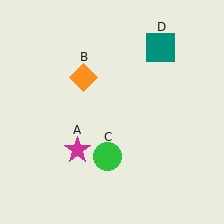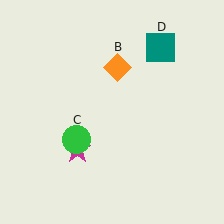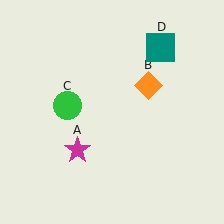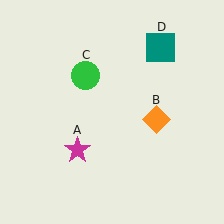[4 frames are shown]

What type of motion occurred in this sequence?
The orange diamond (object B), green circle (object C) rotated clockwise around the center of the scene.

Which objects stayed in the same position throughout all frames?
Magenta star (object A) and teal square (object D) remained stationary.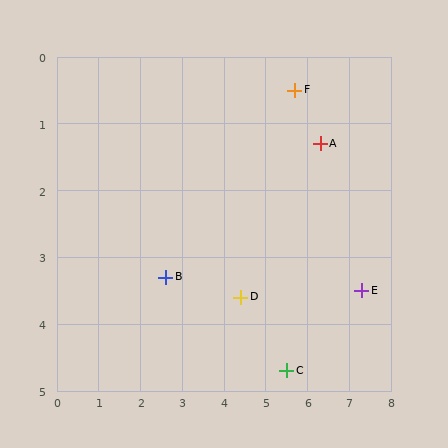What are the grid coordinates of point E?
Point E is at approximately (7.3, 3.5).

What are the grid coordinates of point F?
Point F is at approximately (5.7, 0.5).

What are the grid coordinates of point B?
Point B is at approximately (2.6, 3.3).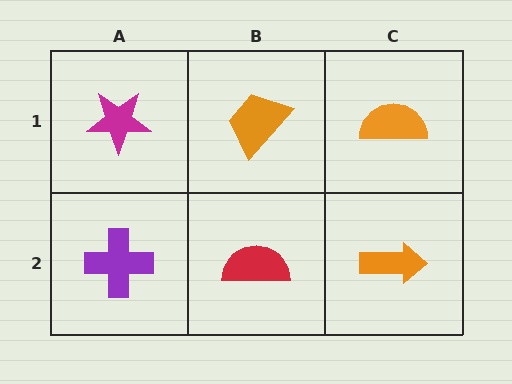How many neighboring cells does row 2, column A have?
2.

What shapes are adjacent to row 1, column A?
A purple cross (row 2, column A), an orange trapezoid (row 1, column B).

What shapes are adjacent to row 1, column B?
A red semicircle (row 2, column B), a magenta star (row 1, column A), an orange semicircle (row 1, column C).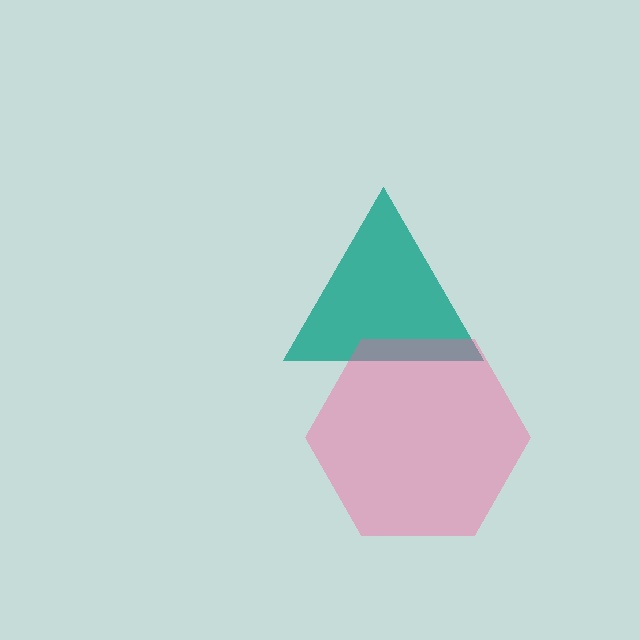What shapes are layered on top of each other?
The layered shapes are: a teal triangle, a pink hexagon.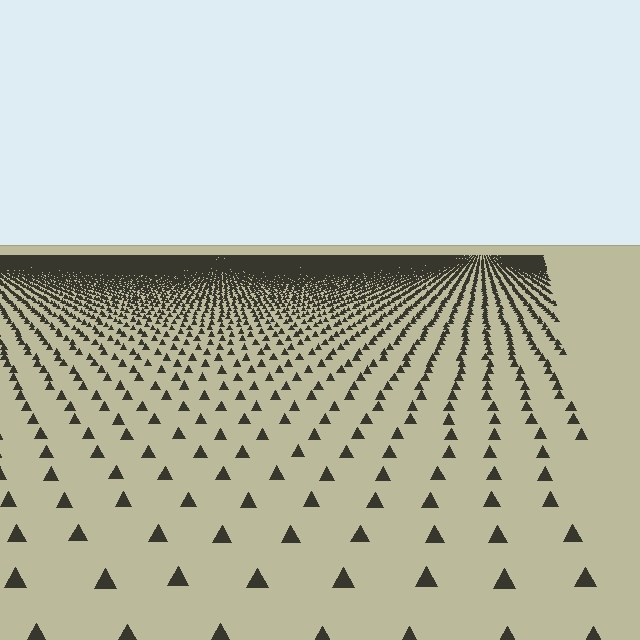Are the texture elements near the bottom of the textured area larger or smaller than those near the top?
Larger. Near the bottom, elements are closer to the viewer and appear at a bigger on-screen size.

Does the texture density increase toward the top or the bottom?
Density increases toward the top.